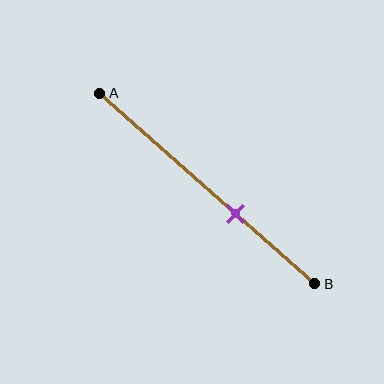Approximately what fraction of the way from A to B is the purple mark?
The purple mark is approximately 65% of the way from A to B.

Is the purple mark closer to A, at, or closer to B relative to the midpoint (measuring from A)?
The purple mark is closer to point B than the midpoint of segment AB.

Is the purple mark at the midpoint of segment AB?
No, the mark is at about 65% from A, not at the 50% midpoint.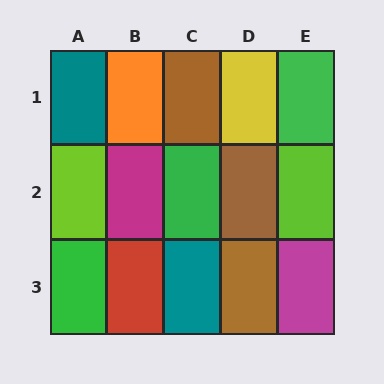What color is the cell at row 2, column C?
Green.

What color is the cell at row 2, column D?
Brown.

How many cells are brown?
3 cells are brown.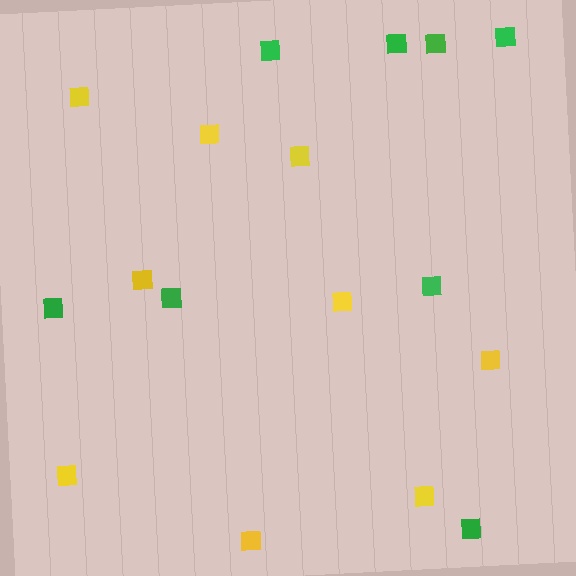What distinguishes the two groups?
There are 2 groups: one group of yellow squares (9) and one group of green squares (8).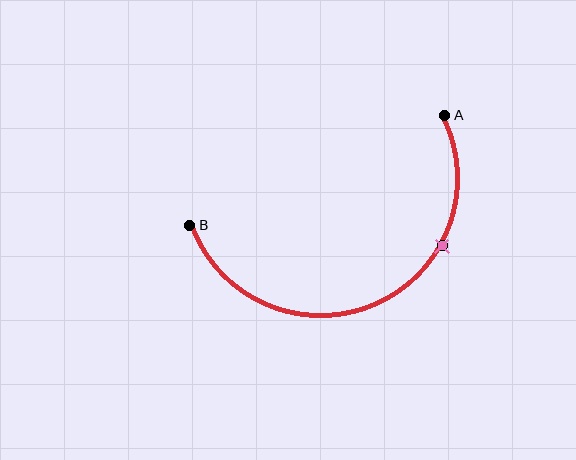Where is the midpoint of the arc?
The arc midpoint is the point on the curve farthest from the straight line joining A and B. It sits below that line.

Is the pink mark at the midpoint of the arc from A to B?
No. The pink mark lies on the arc but is closer to endpoint A. The arc midpoint would be at the point on the curve equidistant along the arc from both A and B.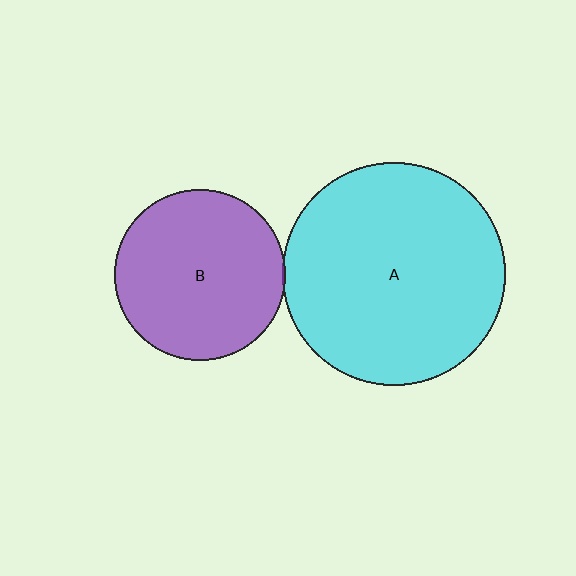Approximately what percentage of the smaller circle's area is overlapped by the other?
Approximately 5%.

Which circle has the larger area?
Circle A (cyan).